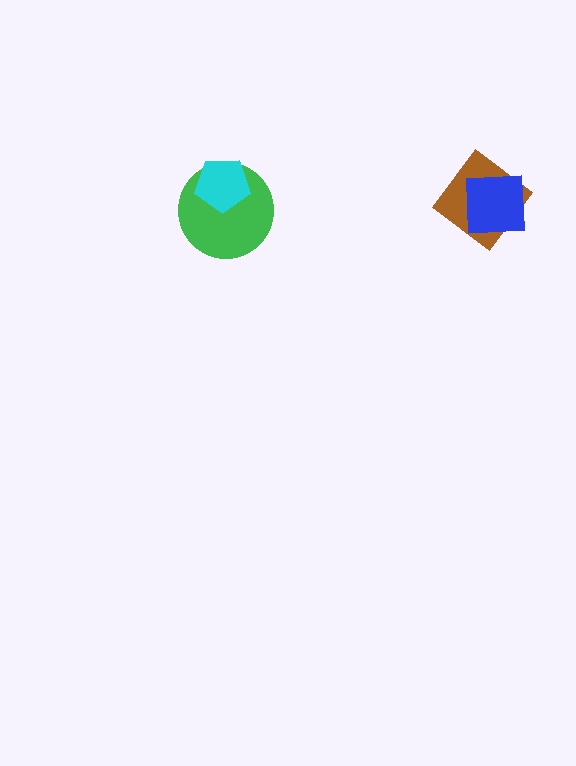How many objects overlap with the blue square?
1 object overlaps with the blue square.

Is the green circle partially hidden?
Yes, it is partially covered by another shape.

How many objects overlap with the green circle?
1 object overlaps with the green circle.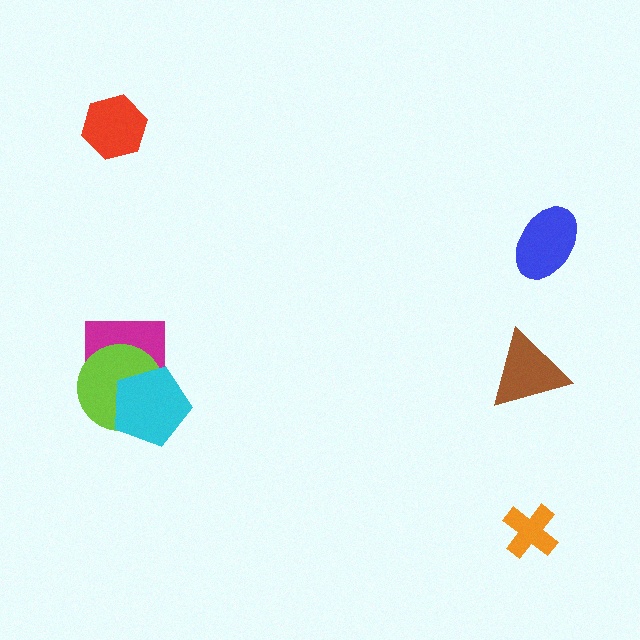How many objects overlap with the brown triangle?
0 objects overlap with the brown triangle.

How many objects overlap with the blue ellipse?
0 objects overlap with the blue ellipse.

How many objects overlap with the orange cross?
0 objects overlap with the orange cross.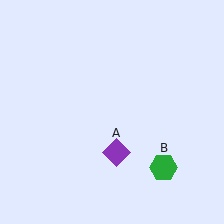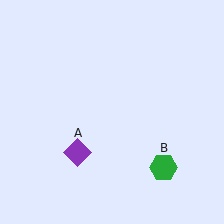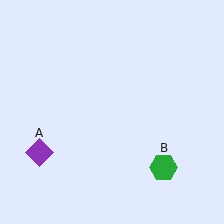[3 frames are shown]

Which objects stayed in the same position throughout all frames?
Green hexagon (object B) remained stationary.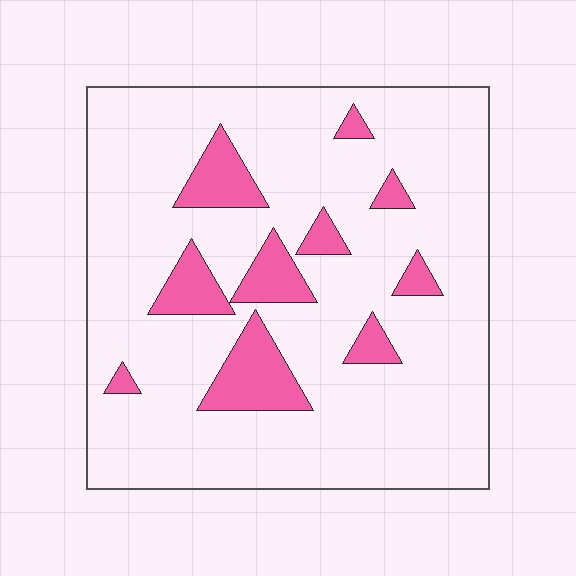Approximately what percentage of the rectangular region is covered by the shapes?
Approximately 15%.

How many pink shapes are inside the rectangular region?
10.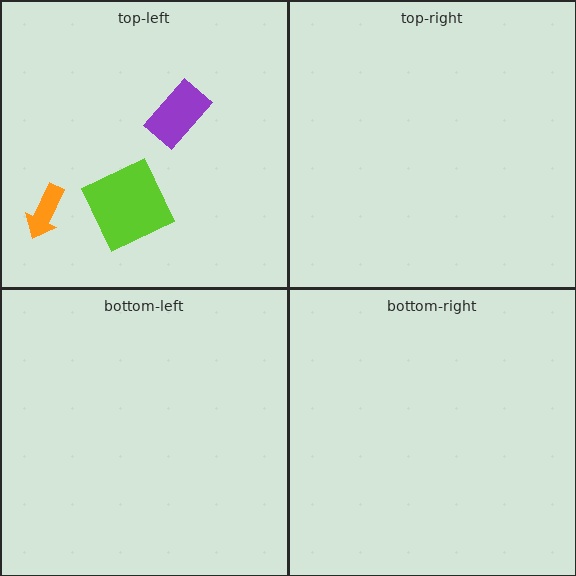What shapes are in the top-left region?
The orange arrow, the purple rectangle, the lime square.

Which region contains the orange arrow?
The top-left region.